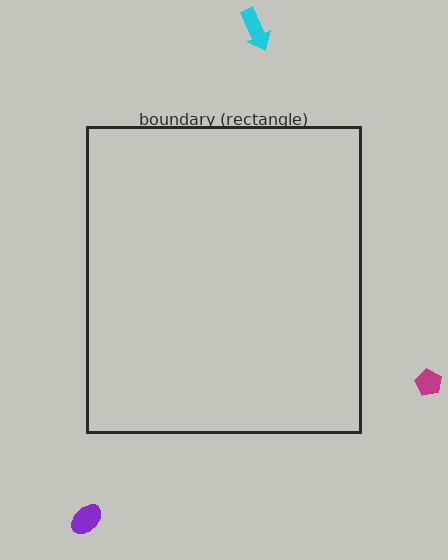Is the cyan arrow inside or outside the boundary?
Outside.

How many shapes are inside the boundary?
0 inside, 3 outside.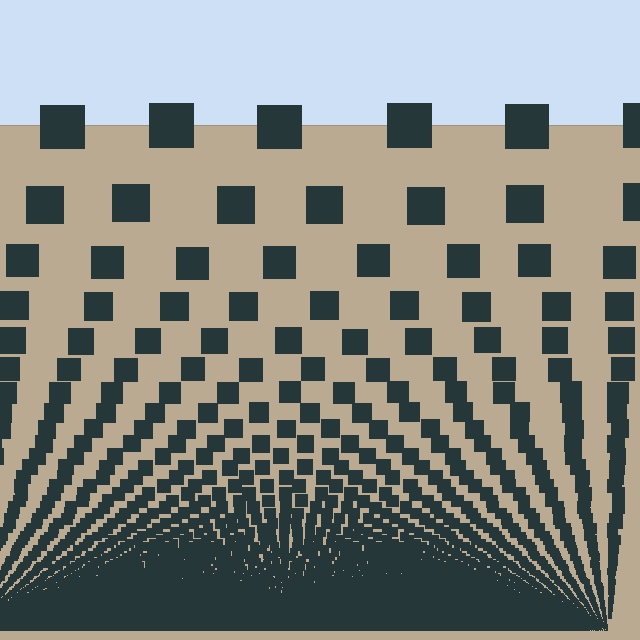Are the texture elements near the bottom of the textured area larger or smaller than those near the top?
Smaller. The gradient is inverted — elements near the bottom are smaller and denser.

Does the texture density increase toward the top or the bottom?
Density increases toward the bottom.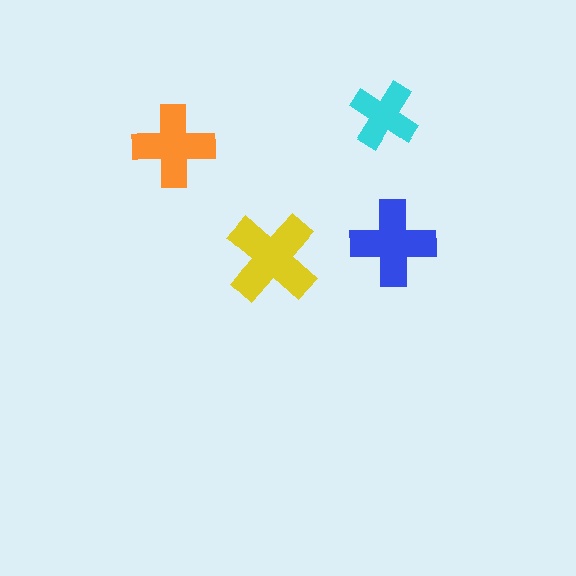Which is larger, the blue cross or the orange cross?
The blue one.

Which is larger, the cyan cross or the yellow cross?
The yellow one.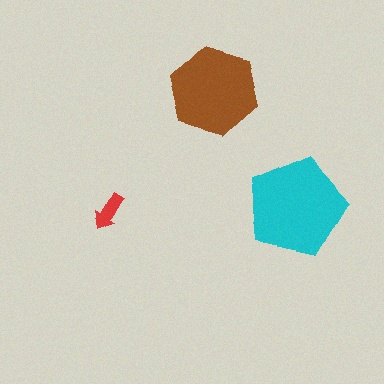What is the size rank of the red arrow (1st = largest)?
3rd.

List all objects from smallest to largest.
The red arrow, the brown hexagon, the cyan pentagon.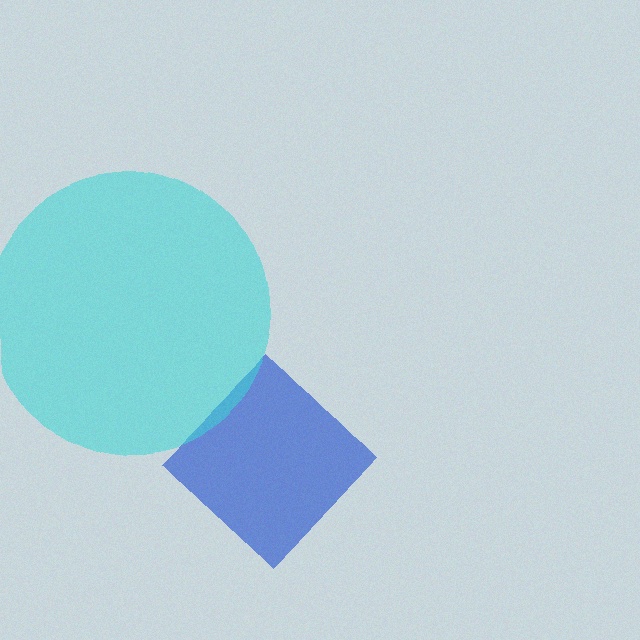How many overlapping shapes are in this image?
There are 2 overlapping shapes in the image.